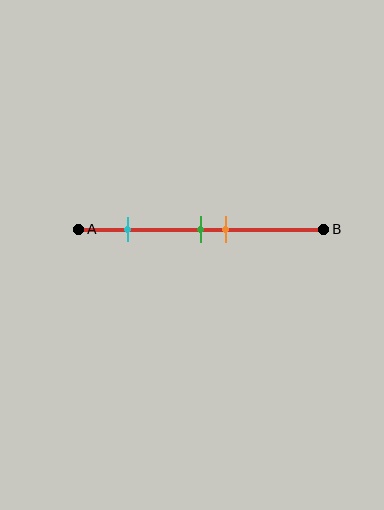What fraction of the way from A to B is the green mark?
The green mark is approximately 50% (0.5) of the way from A to B.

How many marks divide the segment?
There are 3 marks dividing the segment.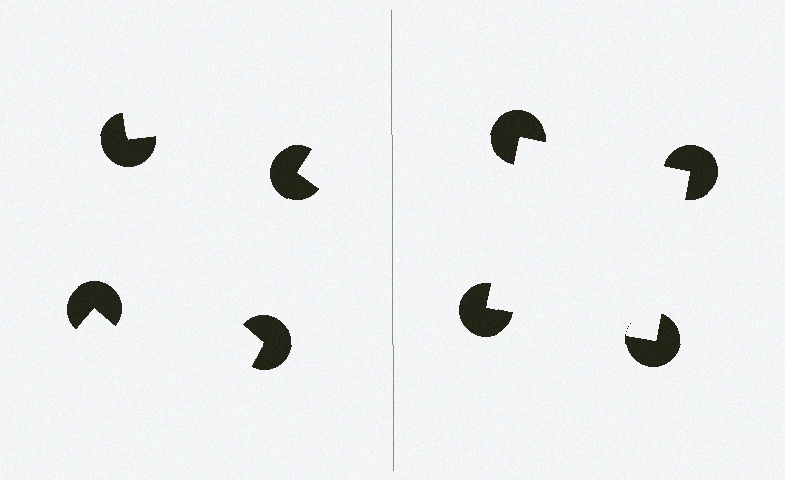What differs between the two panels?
The pac-man discs are positioned identically on both sides; only the wedge orientations differ. On the right they align to a square; on the left they are misaligned.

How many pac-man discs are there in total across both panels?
8 — 4 on each side.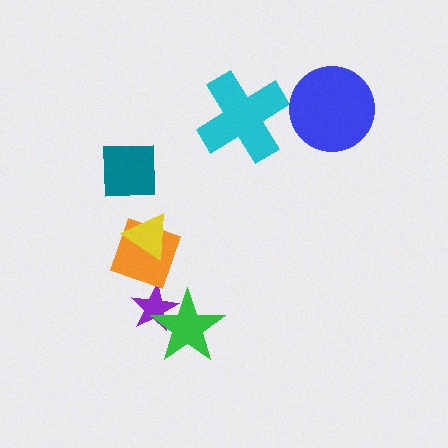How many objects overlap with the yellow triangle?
1 object overlaps with the yellow triangle.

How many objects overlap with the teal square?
0 objects overlap with the teal square.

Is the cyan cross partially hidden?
No, no other shape covers it.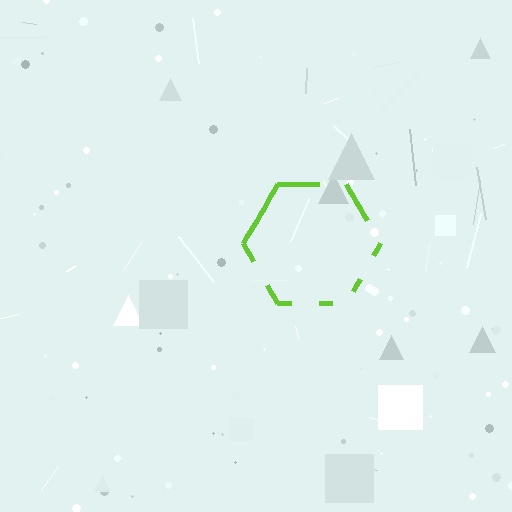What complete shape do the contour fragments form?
The contour fragments form a hexagon.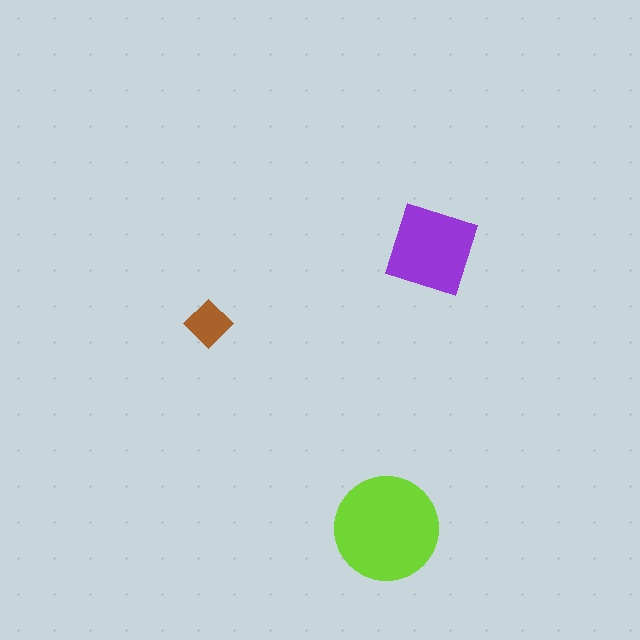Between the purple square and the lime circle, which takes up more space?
The lime circle.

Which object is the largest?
The lime circle.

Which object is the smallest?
The brown diamond.